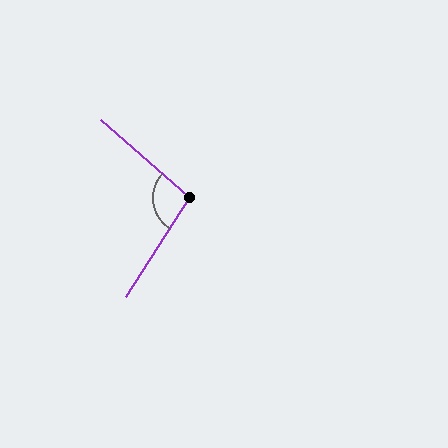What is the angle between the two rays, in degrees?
Approximately 99 degrees.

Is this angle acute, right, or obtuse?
It is obtuse.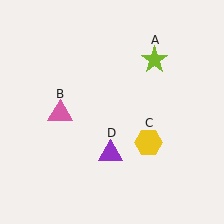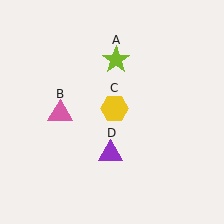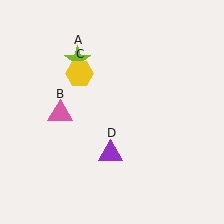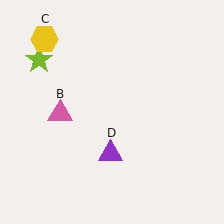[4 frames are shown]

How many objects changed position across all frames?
2 objects changed position: lime star (object A), yellow hexagon (object C).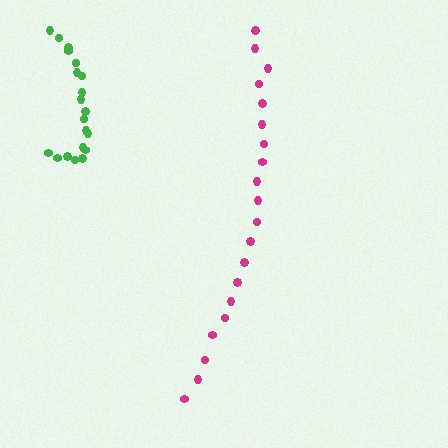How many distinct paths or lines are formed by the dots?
There are 2 distinct paths.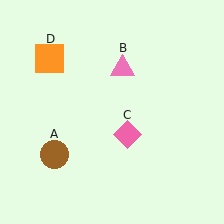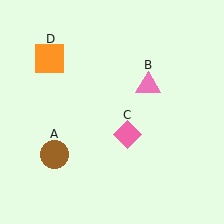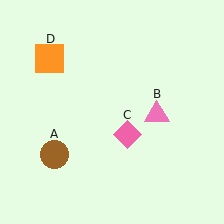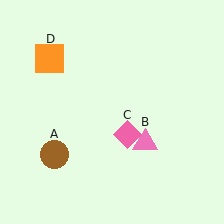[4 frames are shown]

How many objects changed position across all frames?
1 object changed position: pink triangle (object B).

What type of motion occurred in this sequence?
The pink triangle (object B) rotated clockwise around the center of the scene.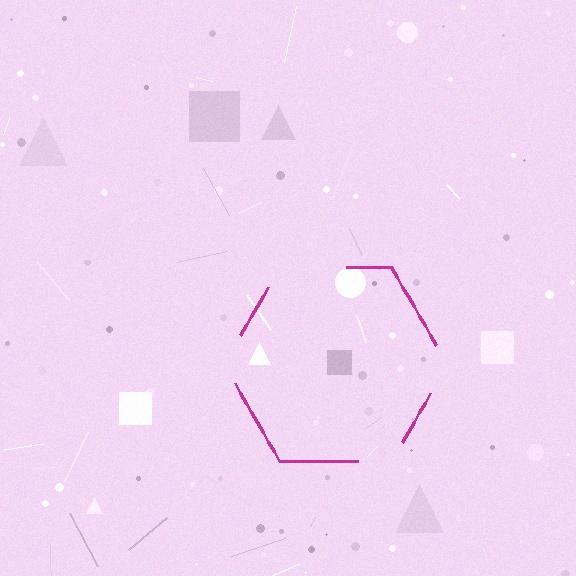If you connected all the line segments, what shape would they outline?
They would outline a hexagon.